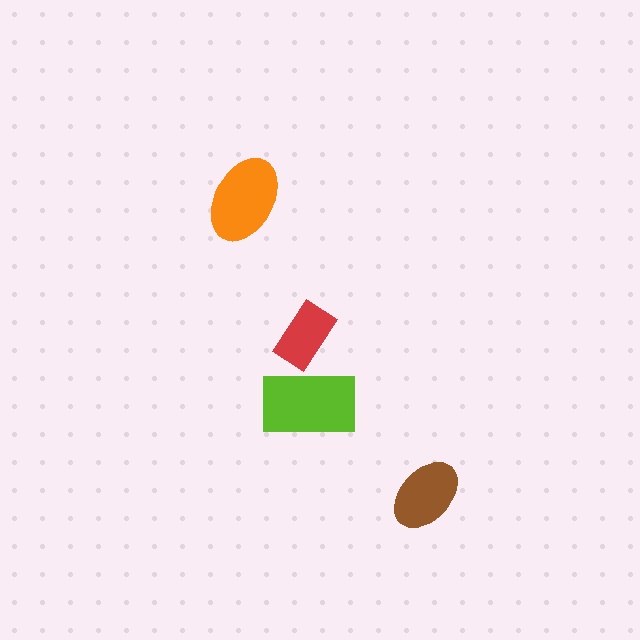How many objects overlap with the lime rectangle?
1 object overlaps with the lime rectangle.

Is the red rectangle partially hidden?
Yes, it is partially covered by another shape.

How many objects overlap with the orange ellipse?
0 objects overlap with the orange ellipse.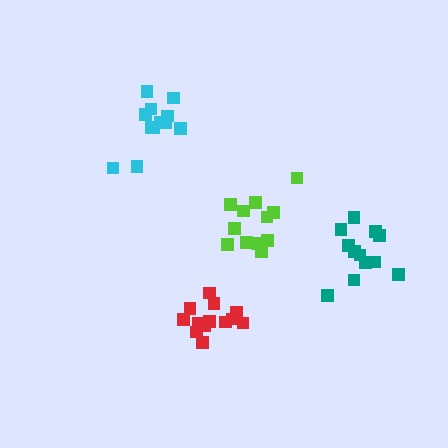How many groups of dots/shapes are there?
There are 4 groups.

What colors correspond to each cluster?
The clusters are colored: red, lime, cyan, teal.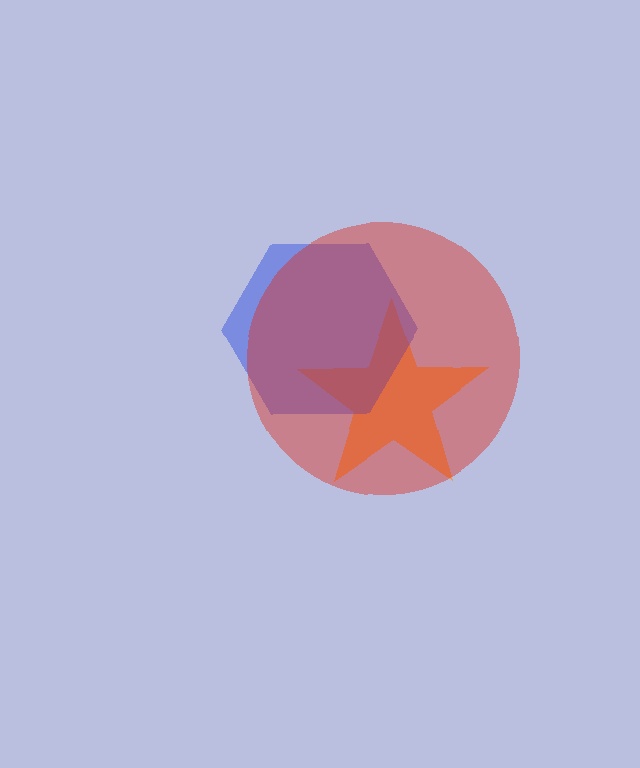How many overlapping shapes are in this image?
There are 3 overlapping shapes in the image.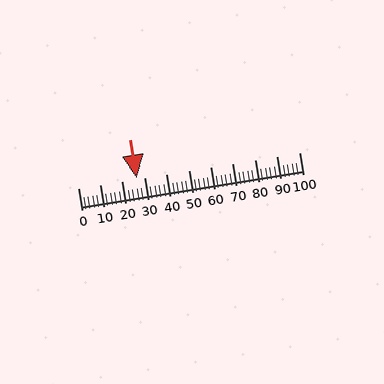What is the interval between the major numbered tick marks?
The major tick marks are spaced 10 units apart.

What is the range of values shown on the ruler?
The ruler shows values from 0 to 100.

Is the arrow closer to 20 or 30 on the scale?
The arrow is closer to 30.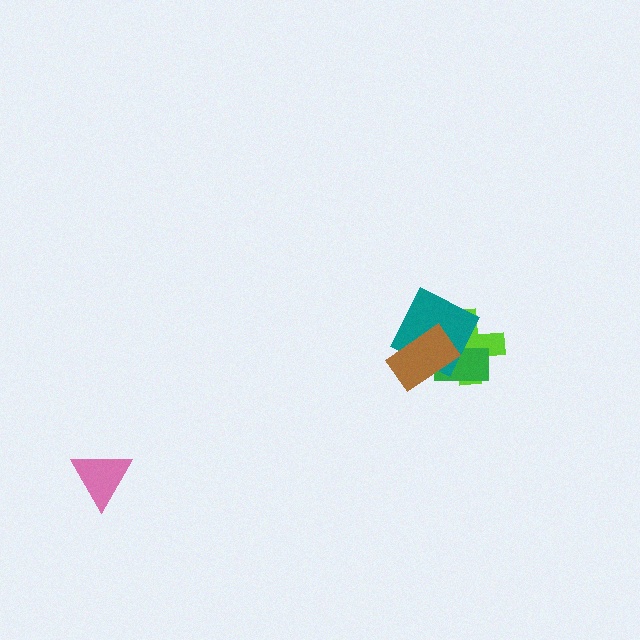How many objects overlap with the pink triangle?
0 objects overlap with the pink triangle.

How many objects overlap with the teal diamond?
3 objects overlap with the teal diamond.